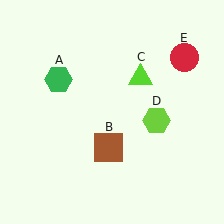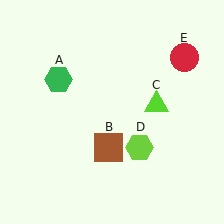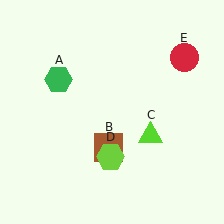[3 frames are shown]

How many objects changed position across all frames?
2 objects changed position: lime triangle (object C), lime hexagon (object D).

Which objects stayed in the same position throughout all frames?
Green hexagon (object A) and brown square (object B) and red circle (object E) remained stationary.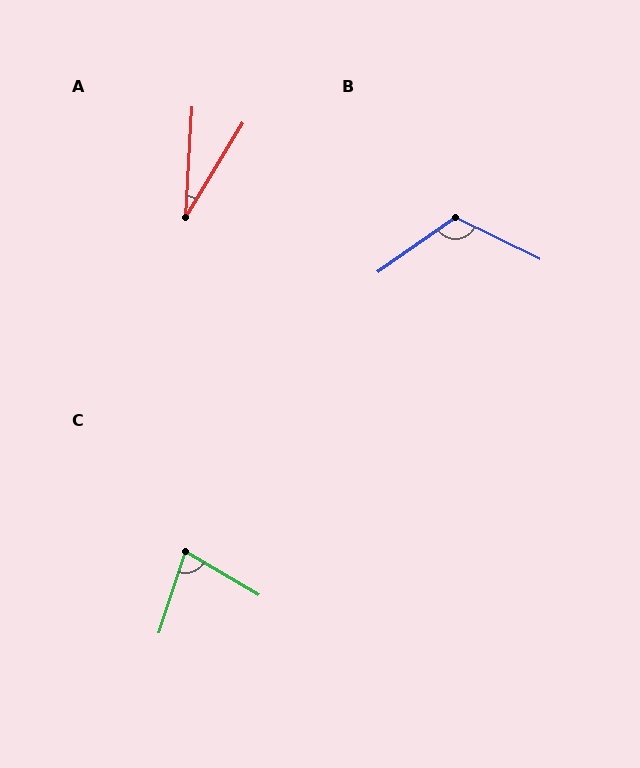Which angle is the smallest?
A, at approximately 28 degrees.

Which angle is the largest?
B, at approximately 118 degrees.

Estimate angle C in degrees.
Approximately 77 degrees.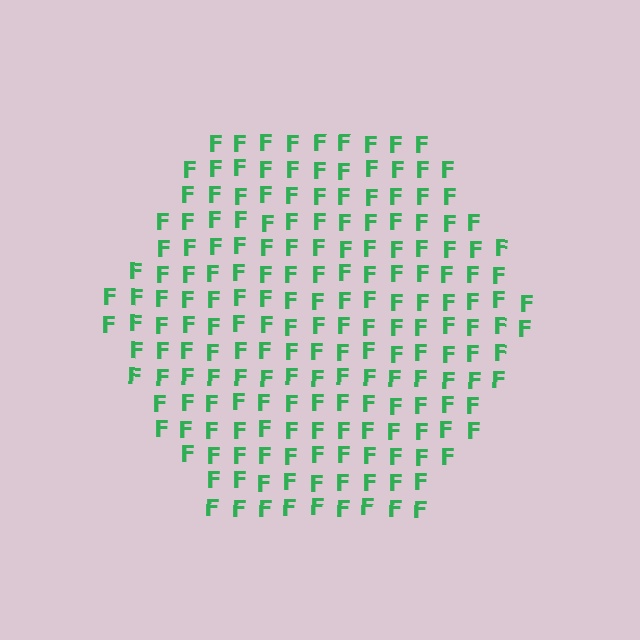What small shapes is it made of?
It is made of small letter F's.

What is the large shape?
The large shape is a hexagon.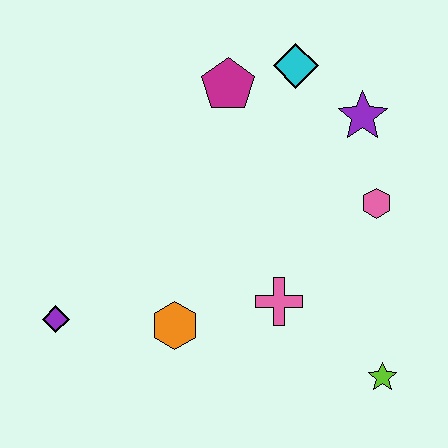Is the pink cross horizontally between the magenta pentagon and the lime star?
Yes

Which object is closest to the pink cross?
The orange hexagon is closest to the pink cross.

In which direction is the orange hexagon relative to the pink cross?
The orange hexagon is to the left of the pink cross.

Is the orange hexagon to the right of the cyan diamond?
No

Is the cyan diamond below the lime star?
No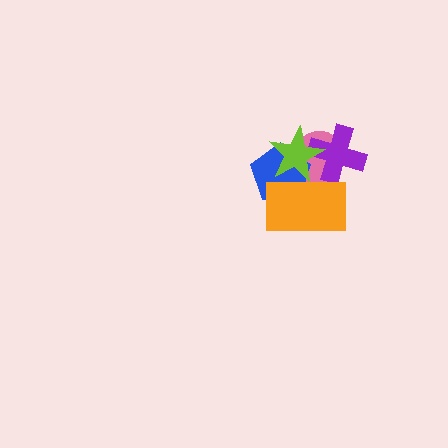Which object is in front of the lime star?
The orange rectangle is in front of the lime star.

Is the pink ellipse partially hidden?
Yes, it is partially covered by another shape.